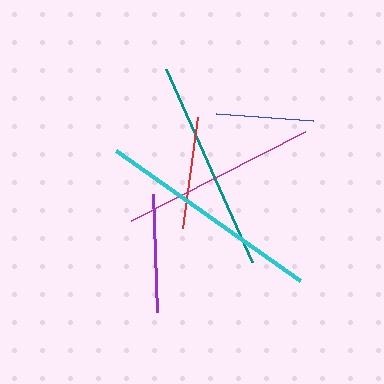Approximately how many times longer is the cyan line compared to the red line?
The cyan line is approximately 2.0 times the length of the red line.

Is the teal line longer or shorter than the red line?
The teal line is longer than the red line.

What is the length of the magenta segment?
The magenta segment is approximately 196 pixels long.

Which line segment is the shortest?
The blue line is the shortest at approximately 98 pixels.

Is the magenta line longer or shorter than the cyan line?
The cyan line is longer than the magenta line.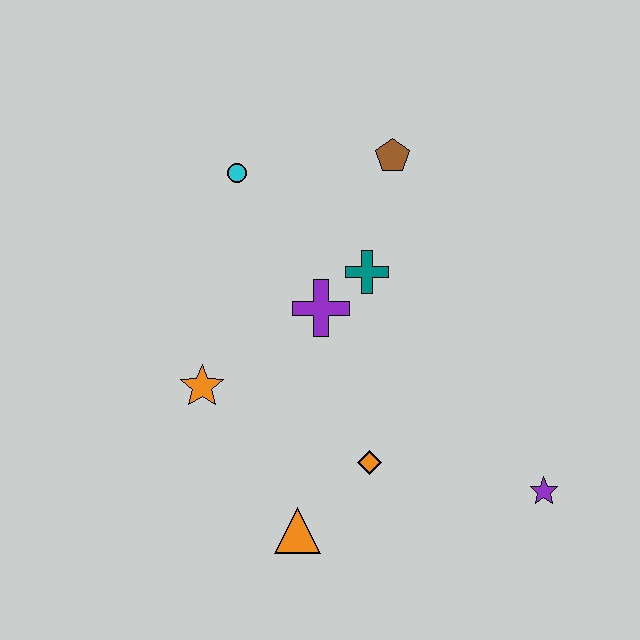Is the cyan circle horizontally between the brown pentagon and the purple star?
No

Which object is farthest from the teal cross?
The purple star is farthest from the teal cross.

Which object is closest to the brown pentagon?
The teal cross is closest to the brown pentagon.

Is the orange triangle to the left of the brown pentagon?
Yes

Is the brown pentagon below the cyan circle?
No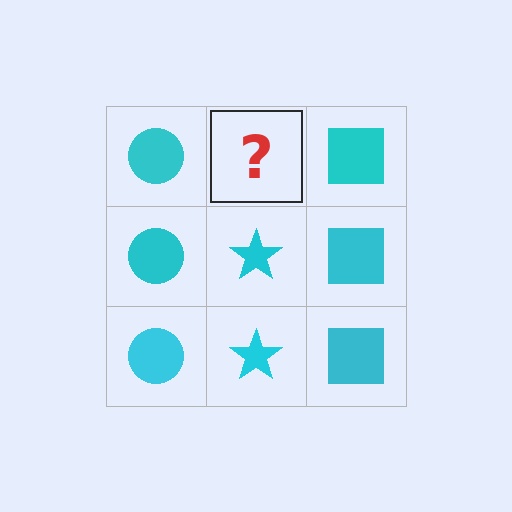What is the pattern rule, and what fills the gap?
The rule is that each column has a consistent shape. The gap should be filled with a cyan star.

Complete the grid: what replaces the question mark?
The question mark should be replaced with a cyan star.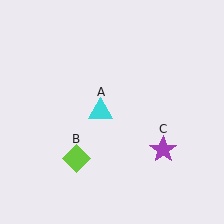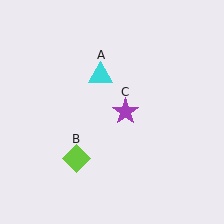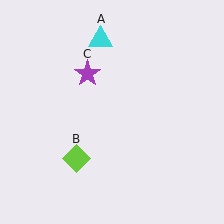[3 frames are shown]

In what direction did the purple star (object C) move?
The purple star (object C) moved up and to the left.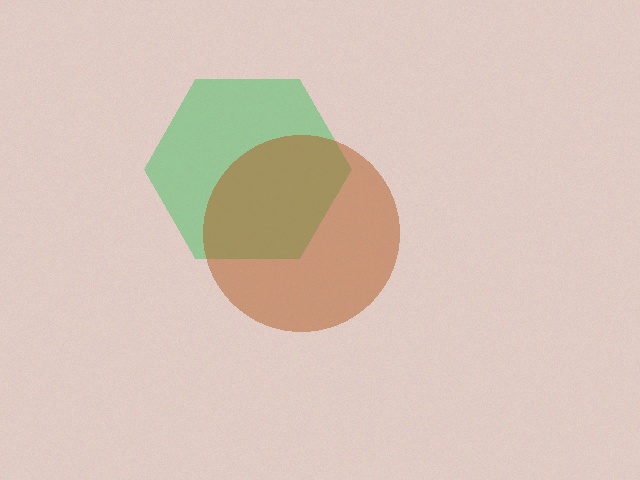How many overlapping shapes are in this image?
There are 2 overlapping shapes in the image.